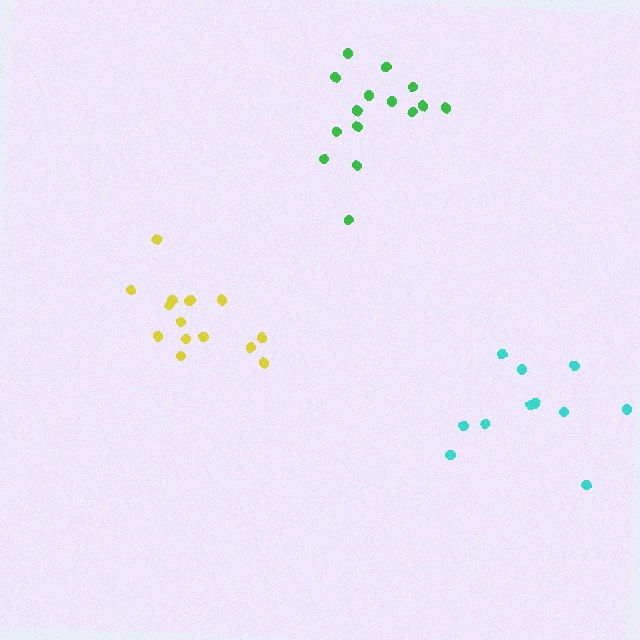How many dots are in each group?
Group 1: 16 dots, Group 2: 15 dots, Group 3: 11 dots (42 total).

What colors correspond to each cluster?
The clusters are colored: green, yellow, cyan.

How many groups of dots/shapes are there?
There are 3 groups.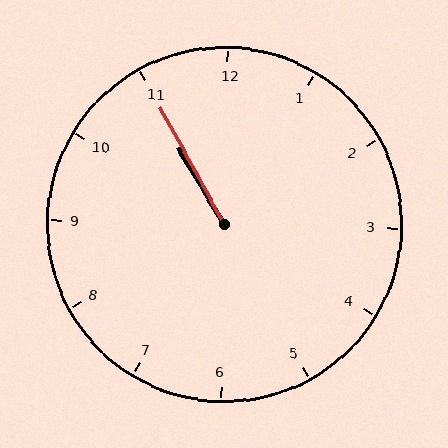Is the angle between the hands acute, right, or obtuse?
It is acute.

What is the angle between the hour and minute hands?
Approximately 2 degrees.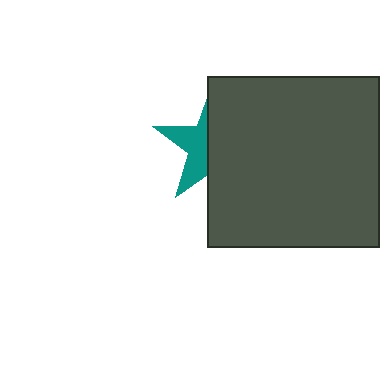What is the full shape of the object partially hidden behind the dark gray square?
The partially hidden object is a teal star.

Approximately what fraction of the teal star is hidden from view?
Roughly 59% of the teal star is hidden behind the dark gray square.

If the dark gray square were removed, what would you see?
You would see the complete teal star.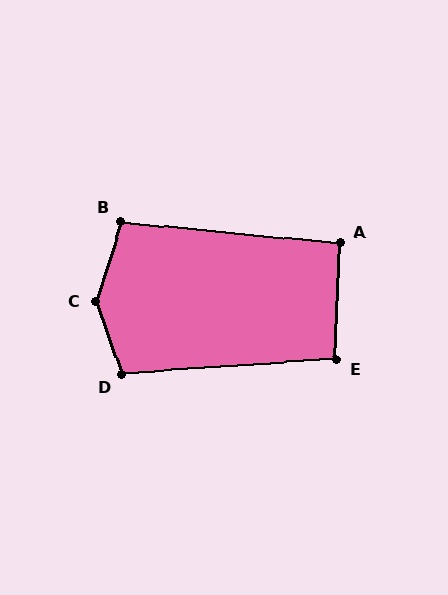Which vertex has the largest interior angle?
C, at approximately 143 degrees.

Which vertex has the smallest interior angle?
A, at approximately 94 degrees.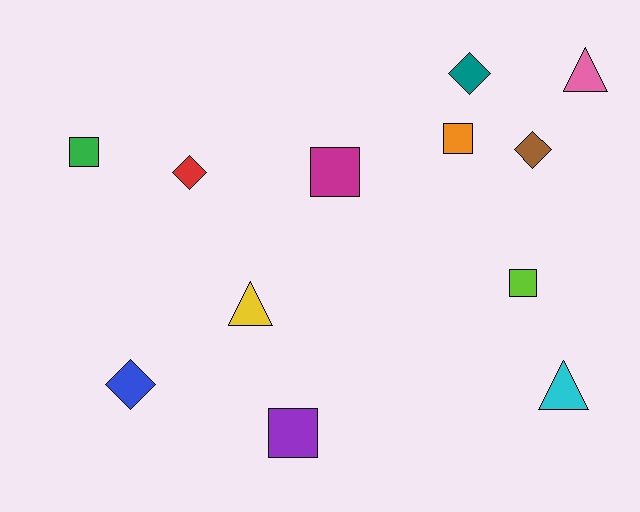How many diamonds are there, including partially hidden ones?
There are 4 diamonds.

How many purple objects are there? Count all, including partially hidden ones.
There is 1 purple object.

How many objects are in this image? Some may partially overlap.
There are 12 objects.